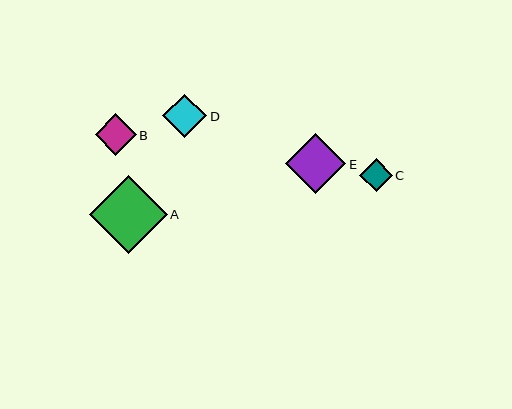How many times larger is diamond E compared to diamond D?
Diamond E is approximately 1.4 times the size of diamond D.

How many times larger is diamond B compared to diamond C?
Diamond B is approximately 1.3 times the size of diamond C.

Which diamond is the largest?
Diamond A is the largest with a size of approximately 78 pixels.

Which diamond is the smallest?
Diamond C is the smallest with a size of approximately 33 pixels.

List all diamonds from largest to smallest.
From largest to smallest: A, E, D, B, C.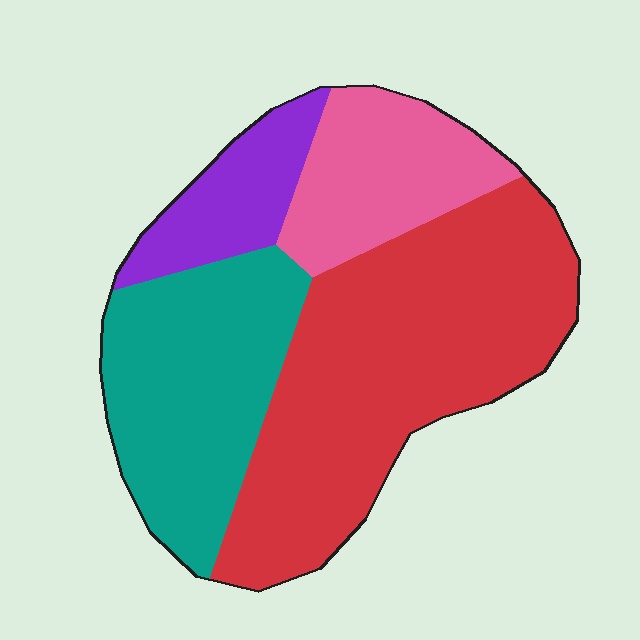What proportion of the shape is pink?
Pink takes up less than a quarter of the shape.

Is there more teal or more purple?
Teal.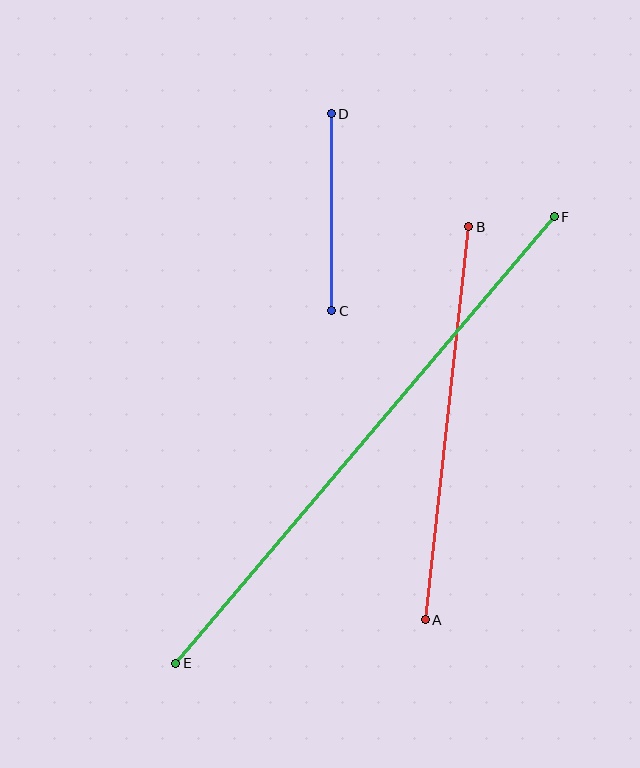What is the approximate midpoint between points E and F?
The midpoint is at approximately (365, 440) pixels.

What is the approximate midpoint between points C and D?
The midpoint is at approximately (331, 212) pixels.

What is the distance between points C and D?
The distance is approximately 197 pixels.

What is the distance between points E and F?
The distance is approximately 585 pixels.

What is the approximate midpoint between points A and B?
The midpoint is at approximately (447, 423) pixels.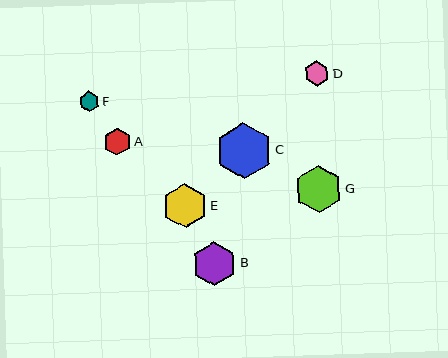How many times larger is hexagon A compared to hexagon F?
Hexagon A is approximately 1.3 times the size of hexagon F.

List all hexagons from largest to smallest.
From largest to smallest: C, G, E, B, A, D, F.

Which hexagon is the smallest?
Hexagon F is the smallest with a size of approximately 20 pixels.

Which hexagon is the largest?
Hexagon C is the largest with a size of approximately 56 pixels.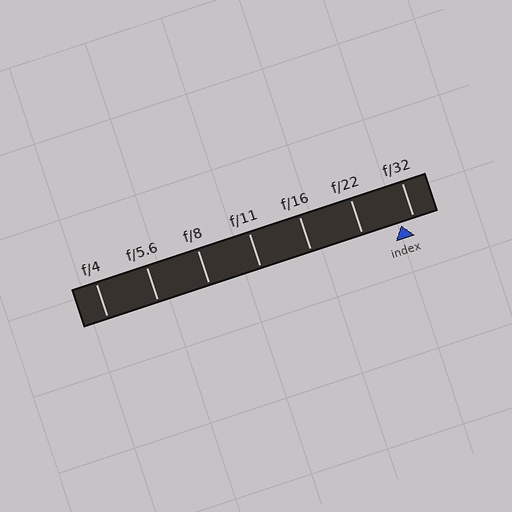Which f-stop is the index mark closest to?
The index mark is closest to f/32.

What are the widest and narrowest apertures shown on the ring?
The widest aperture shown is f/4 and the narrowest is f/32.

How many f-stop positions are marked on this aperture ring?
There are 7 f-stop positions marked.